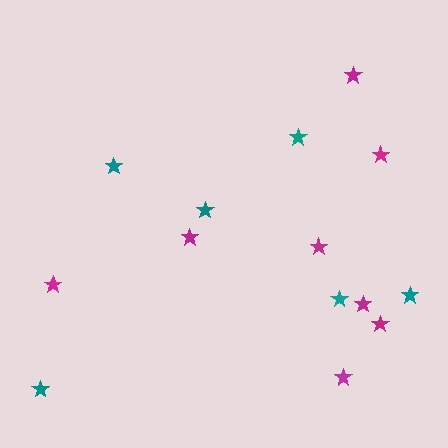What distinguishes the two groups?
There are 2 groups: one group of magenta stars (8) and one group of teal stars (6).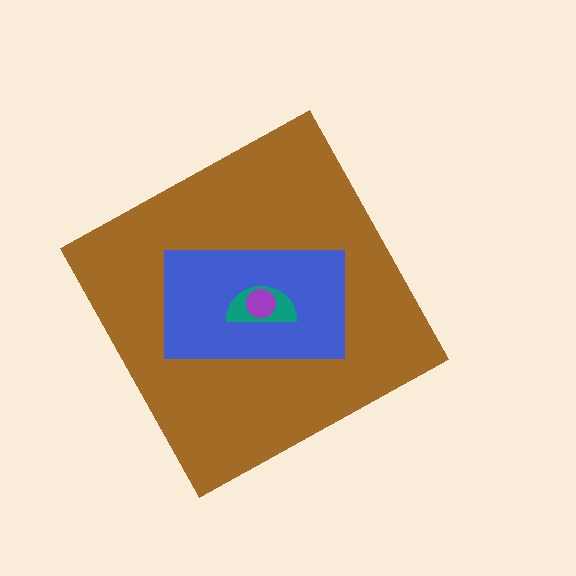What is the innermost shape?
The purple circle.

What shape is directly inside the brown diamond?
The blue rectangle.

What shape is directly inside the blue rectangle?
The teal semicircle.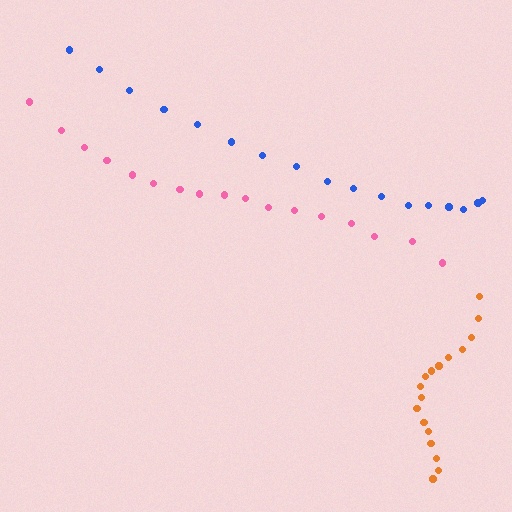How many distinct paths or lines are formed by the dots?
There are 3 distinct paths.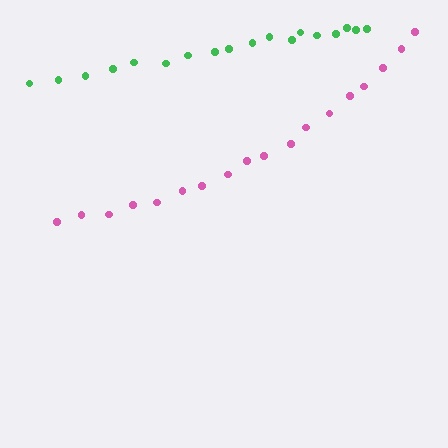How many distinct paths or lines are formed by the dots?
There are 2 distinct paths.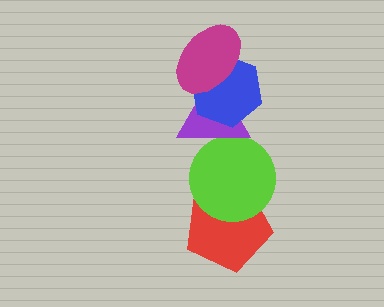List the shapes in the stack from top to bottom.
From top to bottom: the magenta ellipse, the blue hexagon, the purple triangle, the lime circle, the red pentagon.